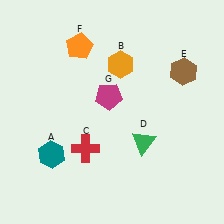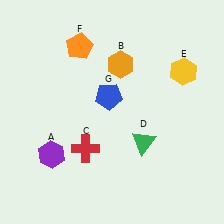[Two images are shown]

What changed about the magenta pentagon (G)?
In Image 1, G is magenta. In Image 2, it changed to blue.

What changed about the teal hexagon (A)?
In Image 1, A is teal. In Image 2, it changed to purple.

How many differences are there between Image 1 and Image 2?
There are 3 differences between the two images.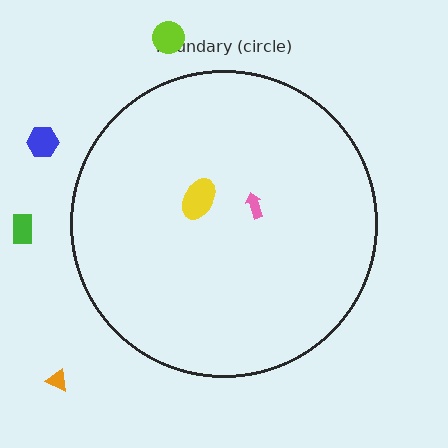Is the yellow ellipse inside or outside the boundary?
Inside.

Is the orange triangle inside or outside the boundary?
Outside.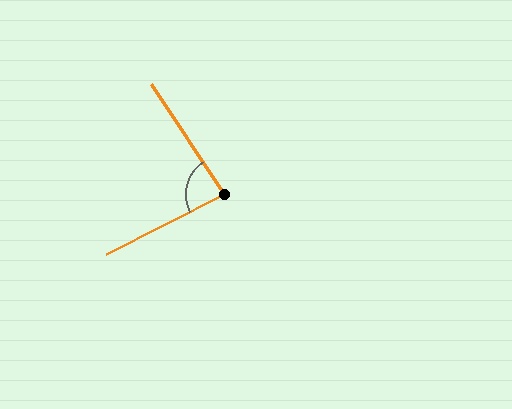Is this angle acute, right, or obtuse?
It is acute.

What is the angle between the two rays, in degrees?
Approximately 84 degrees.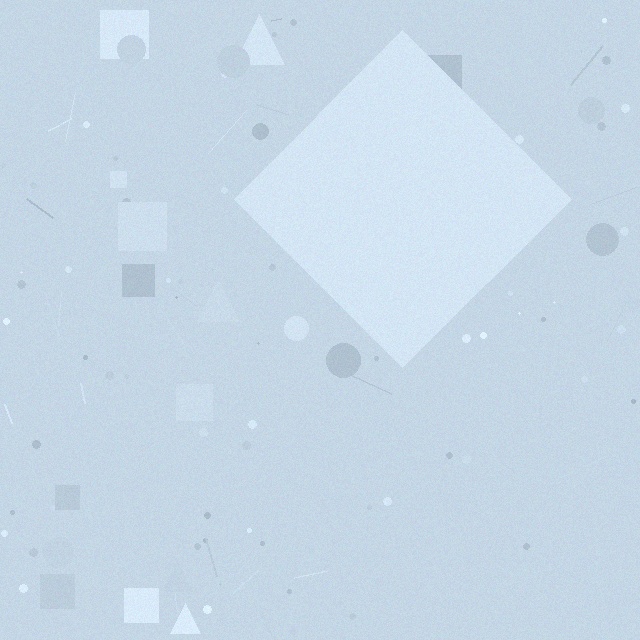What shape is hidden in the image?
A diamond is hidden in the image.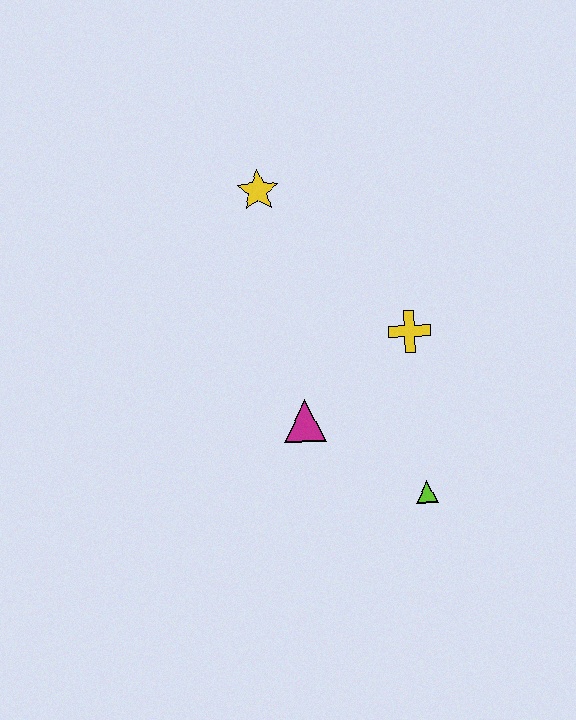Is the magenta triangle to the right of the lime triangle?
No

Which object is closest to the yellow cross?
The magenta triangle is closest to the yellow cross.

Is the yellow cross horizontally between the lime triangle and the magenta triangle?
Yes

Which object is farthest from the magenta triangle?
The yellow star is farthest from the magenta triangle.